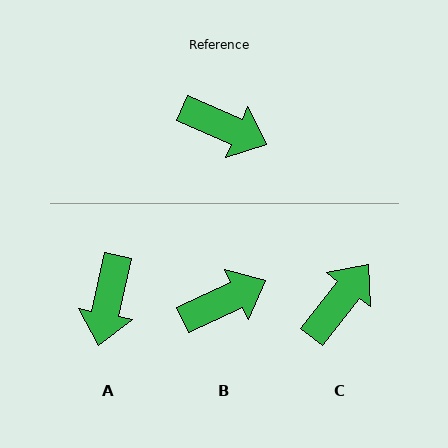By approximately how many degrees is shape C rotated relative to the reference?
Approximately 75 degrees counter-clockwise.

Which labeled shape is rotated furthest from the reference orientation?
A, about 79 degrees away.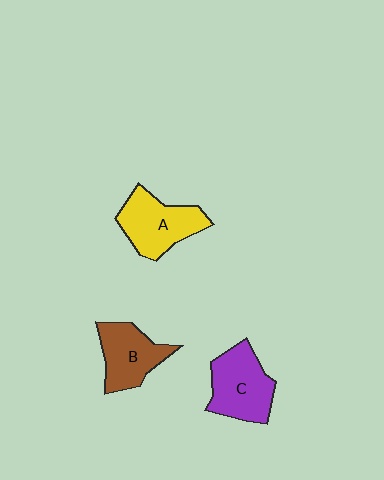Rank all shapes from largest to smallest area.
From largest to smallest: C (purple), A (yellow), B (brown).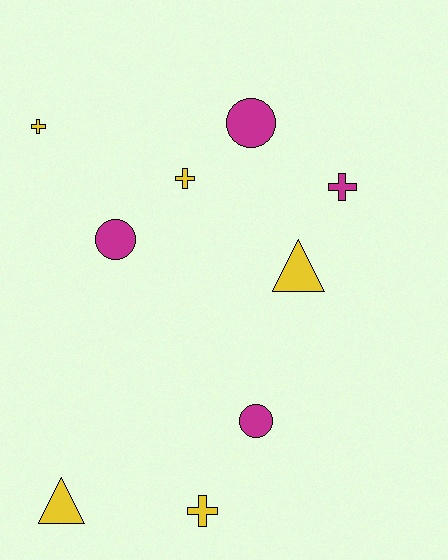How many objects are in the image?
There are 9 objects.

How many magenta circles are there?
There are 3 magenta circles.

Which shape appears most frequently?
Cross, with 4 objects.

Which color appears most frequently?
Yellow, with 5 objects.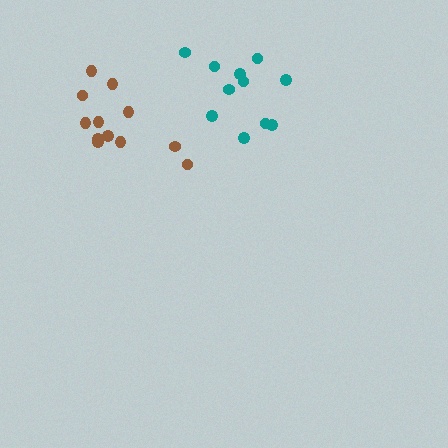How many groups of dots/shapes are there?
There are 2 groups.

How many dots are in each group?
Group 1: 11 dots, Group 2: 12 dots (23 total).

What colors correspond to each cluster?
The clusters are colored: teal, brown.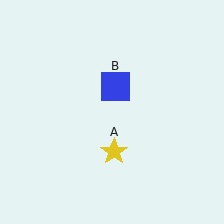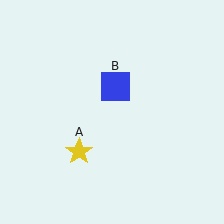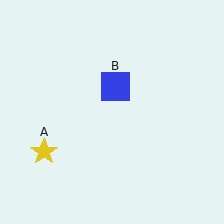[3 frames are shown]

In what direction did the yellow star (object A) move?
The yellow star (object A) moved left.